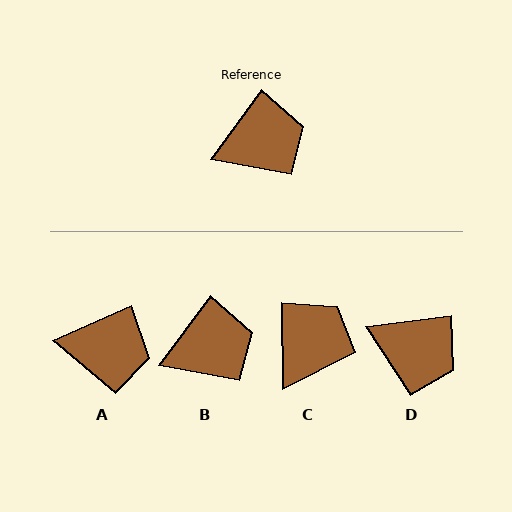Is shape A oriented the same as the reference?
No, it is off by about 30 degrees.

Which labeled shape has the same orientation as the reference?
B.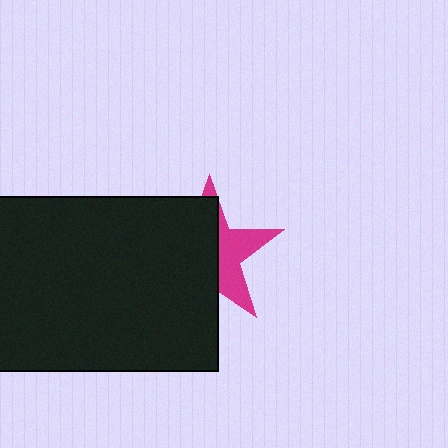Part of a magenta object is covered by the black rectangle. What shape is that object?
It is a star.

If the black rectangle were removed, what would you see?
You would see the complete magenta star.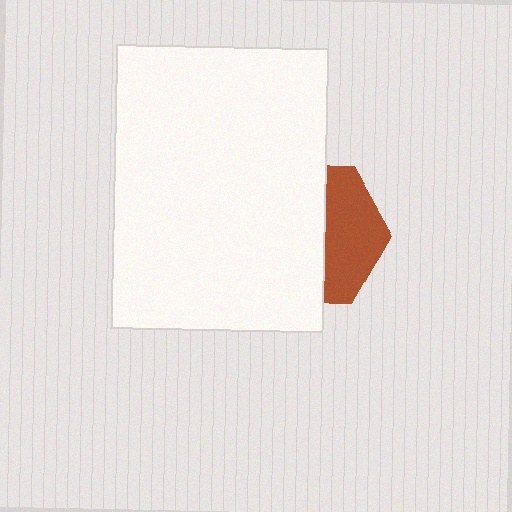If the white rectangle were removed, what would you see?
You would see the complete brown hexagon.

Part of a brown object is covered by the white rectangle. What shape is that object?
It is a hexagon.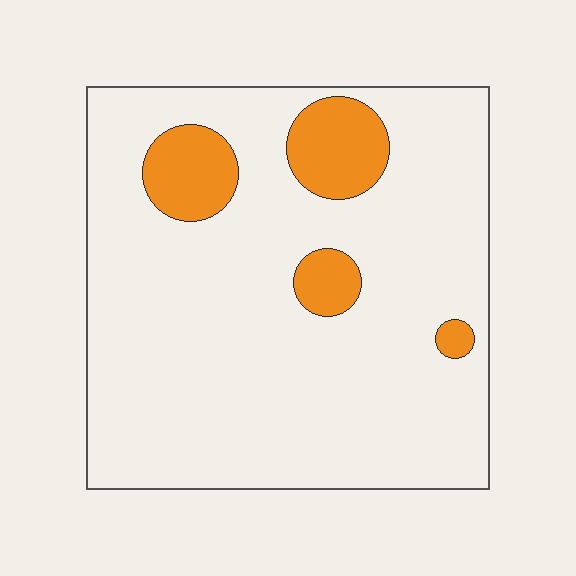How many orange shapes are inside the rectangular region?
4.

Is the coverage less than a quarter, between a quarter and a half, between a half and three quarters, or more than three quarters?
Less than a quarter.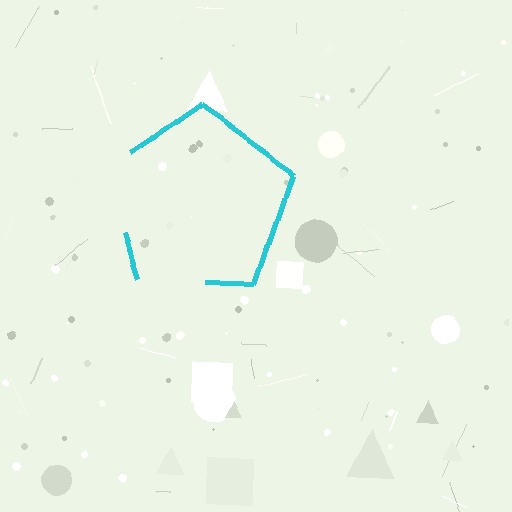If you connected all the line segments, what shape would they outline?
They would outline a pentagon.